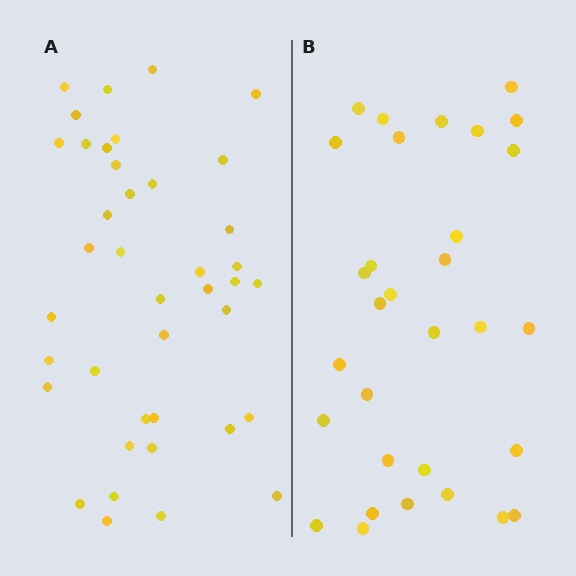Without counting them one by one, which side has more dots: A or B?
Region A (the left region) has more dots.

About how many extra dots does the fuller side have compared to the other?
Region A has roughly 8 or so more dots than region B.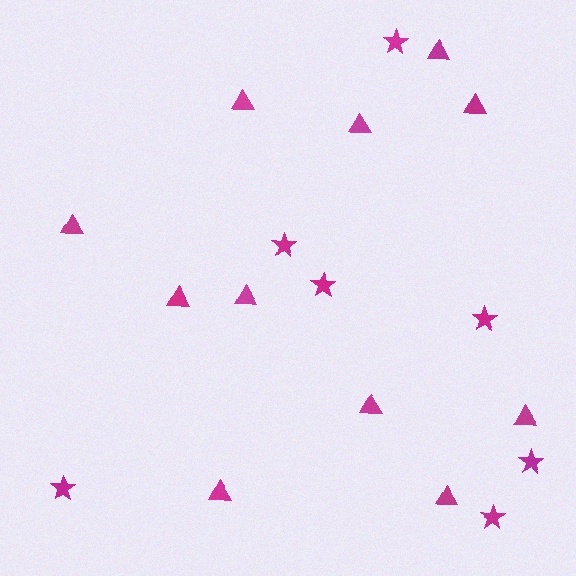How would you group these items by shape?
There are 2 groups: one group of triangles (11) and one group of stars (7).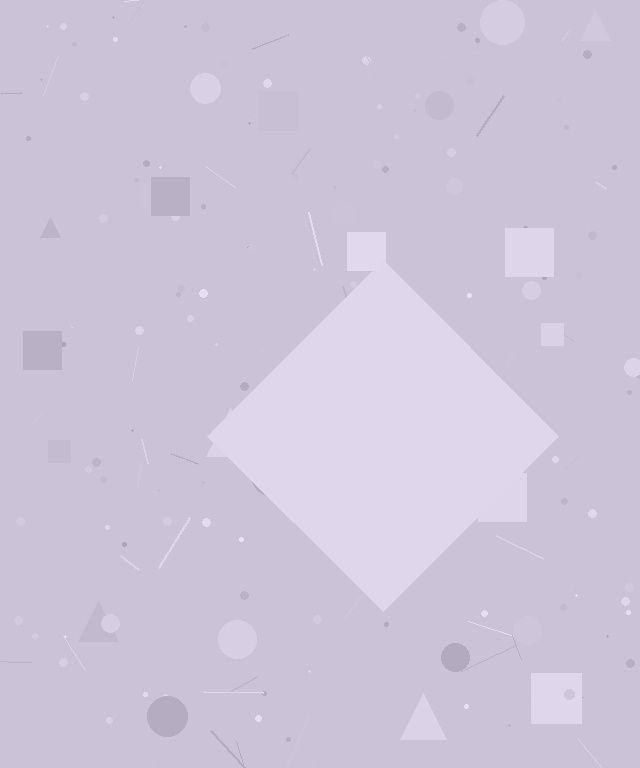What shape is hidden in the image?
A diamond is hidden in the image.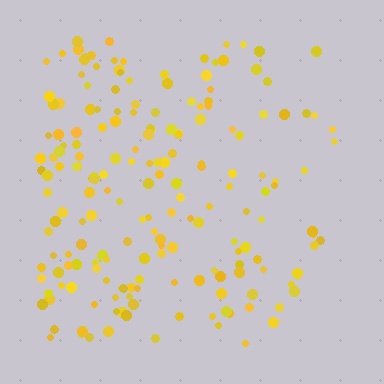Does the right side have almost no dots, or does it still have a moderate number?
Still a moderate number, just noticeably fewer than the left.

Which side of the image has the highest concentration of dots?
The left.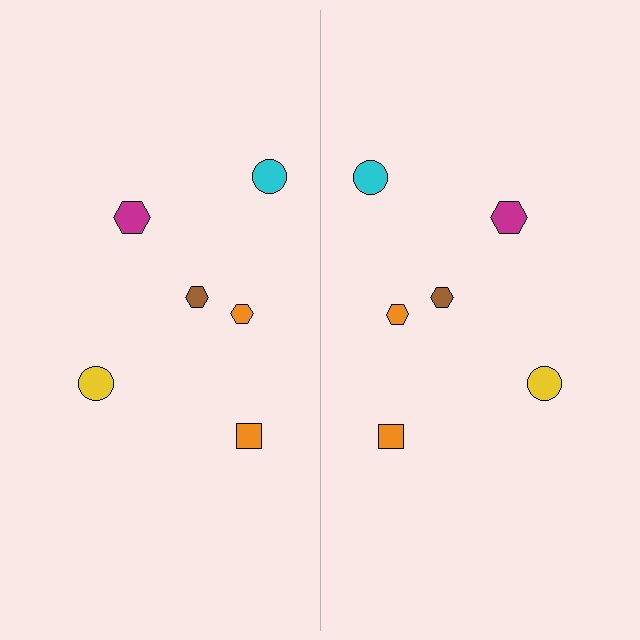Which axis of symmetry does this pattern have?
The pattern has a vertical axis of symmetry running through the center of the image.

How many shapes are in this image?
There are 12 shapes in this image.